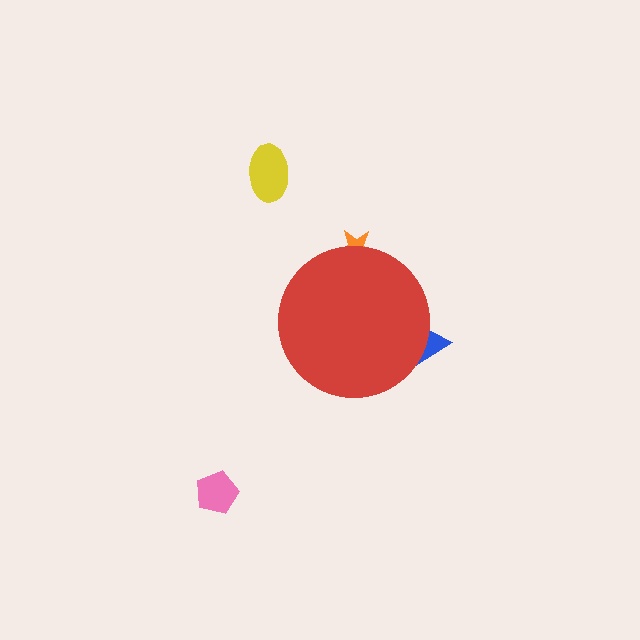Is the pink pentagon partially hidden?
No, the pink pentagon is fully visible.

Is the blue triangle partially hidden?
Yes, the blue triangle is partially hidden behind the red circle.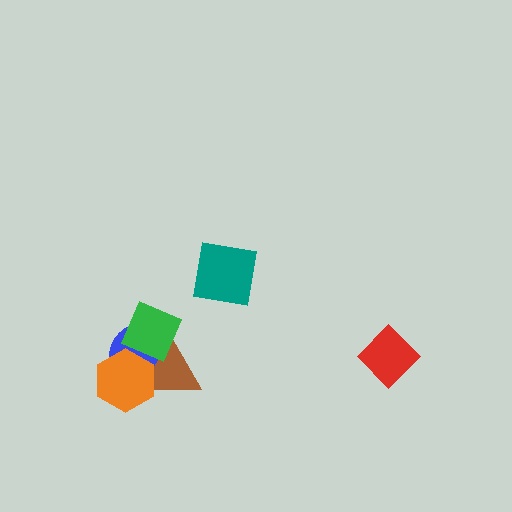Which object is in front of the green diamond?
The orange hexagon is in front of the green diamond.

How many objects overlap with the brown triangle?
3 objects overlap with the brown triangle.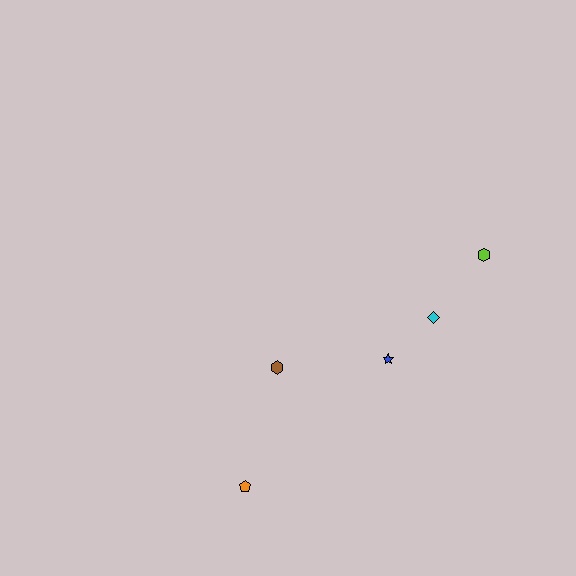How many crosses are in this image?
There are no crosses.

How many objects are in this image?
There are 5 objects.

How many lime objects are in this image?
There is 1 lime object.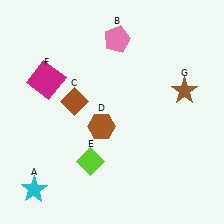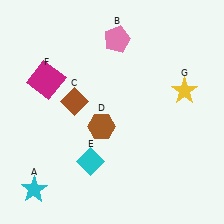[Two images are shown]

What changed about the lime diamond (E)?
In Image 1, E is lime. In Image 2, it changed to cyan.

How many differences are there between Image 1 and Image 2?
There are 2 differences between the two images.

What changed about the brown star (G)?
In Image 1, G is brown. In Image 2, it changed to yellow.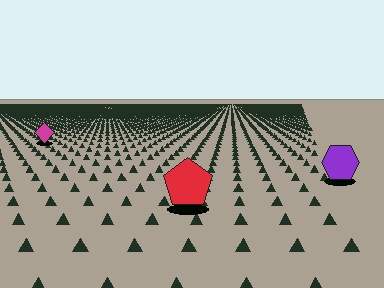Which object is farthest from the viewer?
The magenta diamond is farthest from the viewer. It appears smaller and the ground texture around it is denser.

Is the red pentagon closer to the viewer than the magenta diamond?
Yes. The red pentagon is closer — you can tell from the texture gradient: the ground texture is coarser near it.